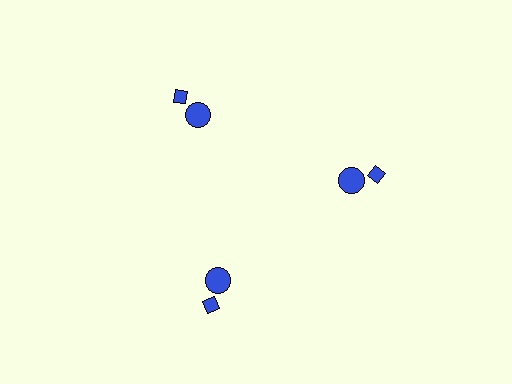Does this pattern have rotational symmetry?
Yes, this pattern has 3-fold rotational symmetry. It looks the same after rotating 120 degrees around the center.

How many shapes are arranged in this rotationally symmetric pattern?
There are 6 shapes, arranged in 3 groups of 2.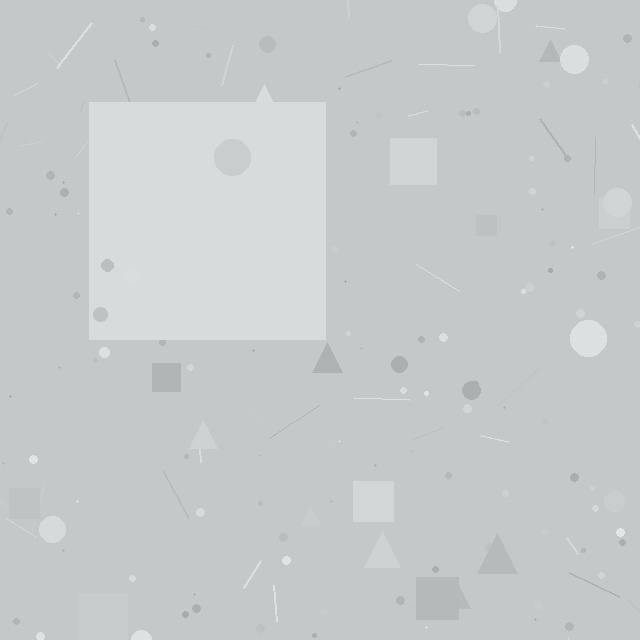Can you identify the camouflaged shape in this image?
The camouflaged shape is a square.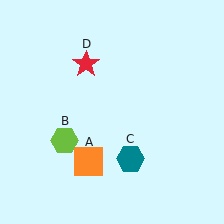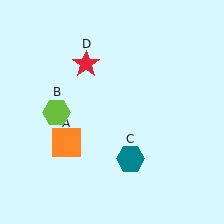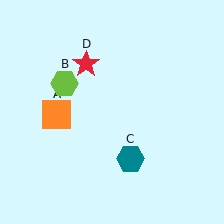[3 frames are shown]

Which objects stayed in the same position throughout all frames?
Teal hexagon (object C) and red star (object D) remained stationary.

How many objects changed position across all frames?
2 objects changed position: orange square (object A), lime hexagon (object B).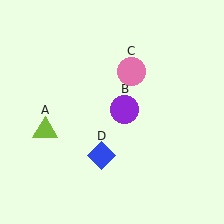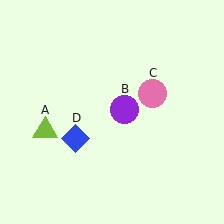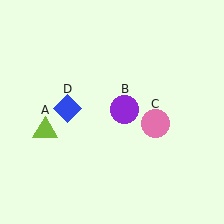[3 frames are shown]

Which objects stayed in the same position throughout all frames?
Lime triangle (object A) and purple circle (object B) remained stationary.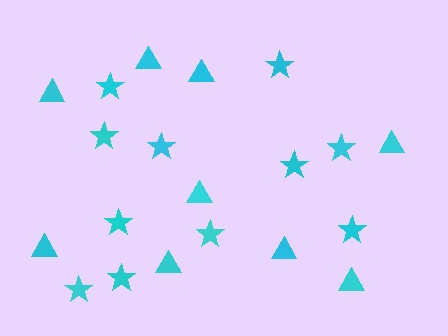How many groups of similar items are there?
There are 2 groups: one group of stars (11) and one group of triangles (9).